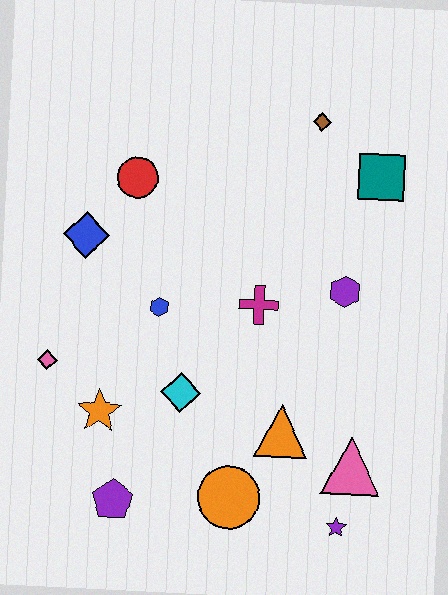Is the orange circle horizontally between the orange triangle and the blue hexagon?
Yes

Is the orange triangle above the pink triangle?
Yes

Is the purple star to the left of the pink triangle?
Yes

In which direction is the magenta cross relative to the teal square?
The magenta cross is below the teal square.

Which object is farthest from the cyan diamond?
The brown diamond is farthest from the cyan diamond.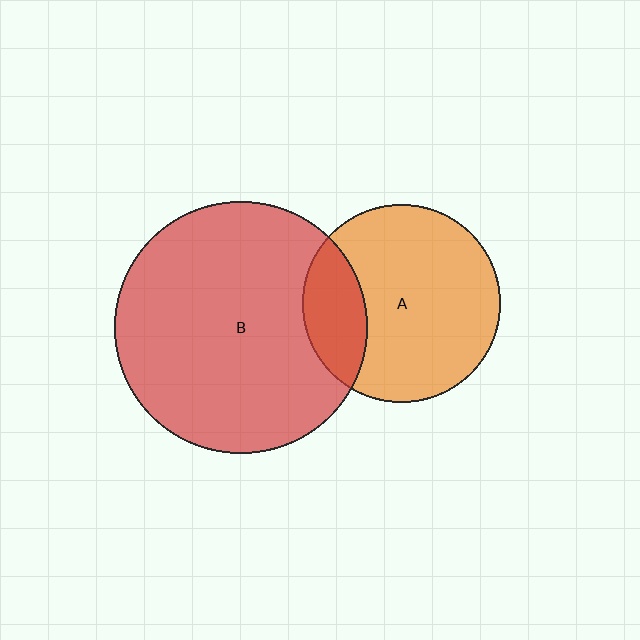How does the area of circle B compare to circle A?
Approximately 1.6 times.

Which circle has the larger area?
Circle B (red).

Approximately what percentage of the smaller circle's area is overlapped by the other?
Approximately 20%.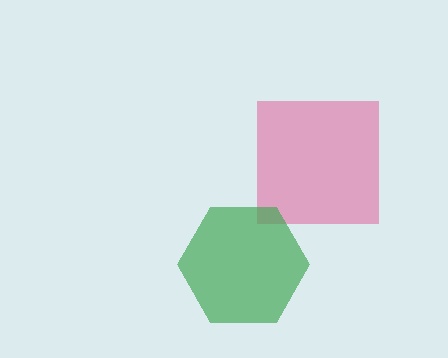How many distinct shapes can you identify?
There are 2 distinct shapes: a pink square, a green hexagon.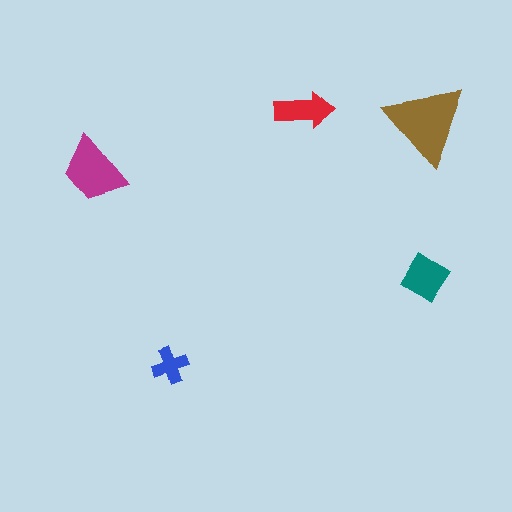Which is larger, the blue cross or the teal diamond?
The teal diamond.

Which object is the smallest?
The blue cross.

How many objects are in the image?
There are 5 objects in the image.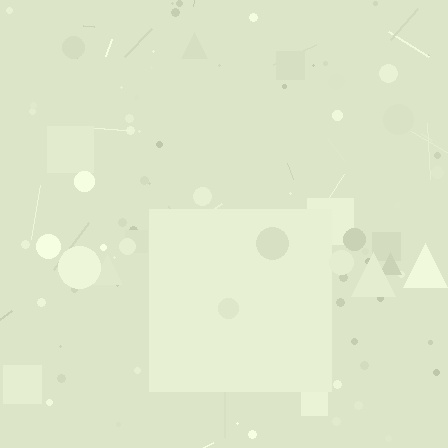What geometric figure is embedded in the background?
A square is embedded in the background.